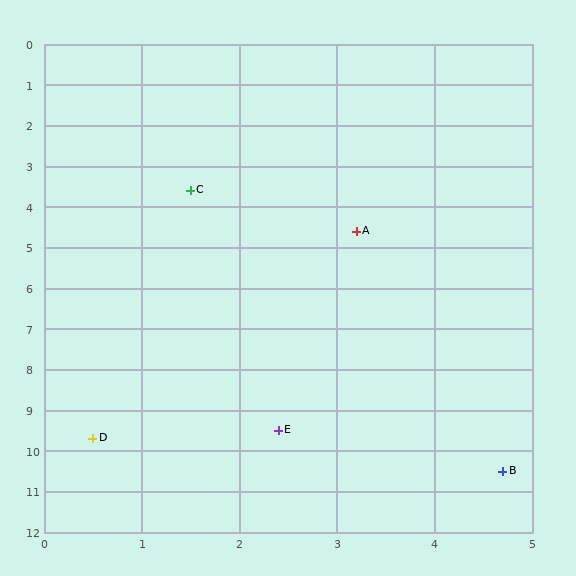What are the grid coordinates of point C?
Point C is at approximately (1.5, 3.6).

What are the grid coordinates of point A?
Point A is at approximately (3.2, 4.6).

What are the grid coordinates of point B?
Point B is at approximately (4.7, 10.5).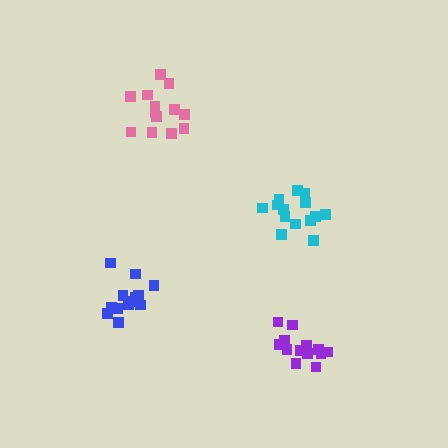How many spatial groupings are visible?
There are 4 spatial groupings.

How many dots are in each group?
Group 1: 14 dots, Group 2: 13 dots, Group 3: 13 dots, Group 4: 13 dots (53 total).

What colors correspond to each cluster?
The clusters are colored: cyan, pink, blue, purple.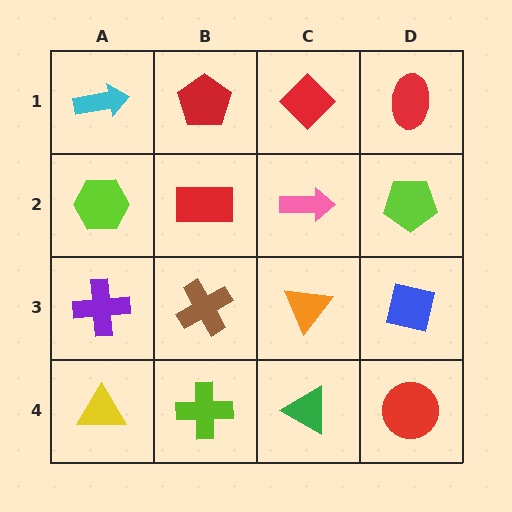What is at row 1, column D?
A red ellipse.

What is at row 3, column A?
A purple cross.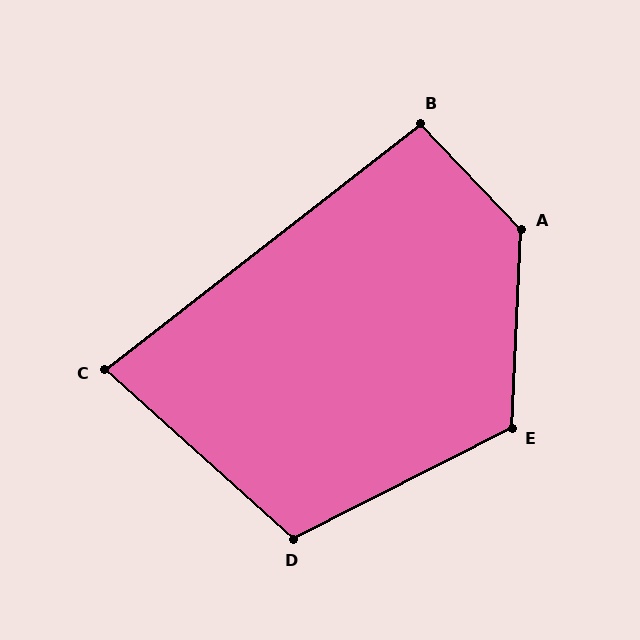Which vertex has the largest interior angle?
A, at approximately 134 degrees.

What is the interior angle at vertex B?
Approximately 96 degrees (obtuse).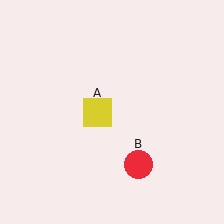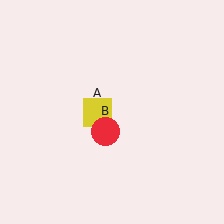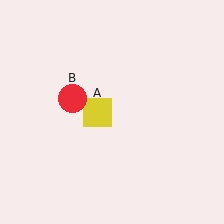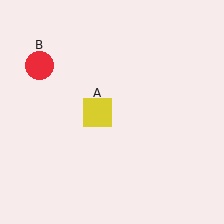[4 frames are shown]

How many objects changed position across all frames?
1 object changed position: red circle (object B).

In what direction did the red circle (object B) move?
The red circle (object B) moved up and to the left.